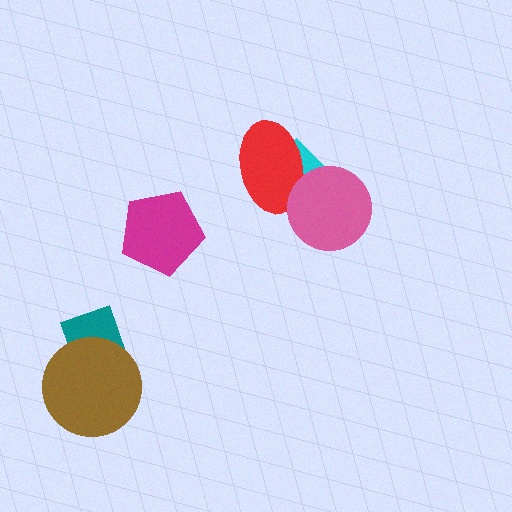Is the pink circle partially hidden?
No, no other shape covers it.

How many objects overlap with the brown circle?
1 object overlaps with the brown circle.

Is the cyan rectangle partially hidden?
Yes, it is partially covered by another shape.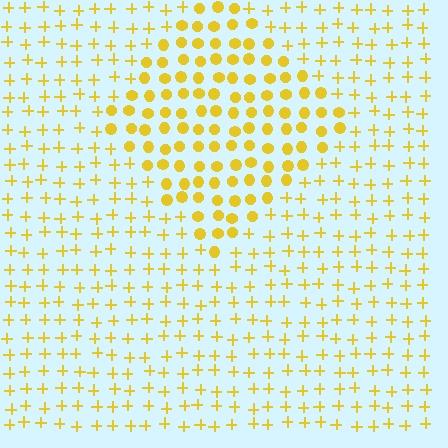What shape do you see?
I see a diamond.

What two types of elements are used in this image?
The image uses circles inside the diamond region and plus signs outside it.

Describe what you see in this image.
The image is filled with small yellow elements arranged in a uniform grid. A diamond-shaped region contains circles, while the surrounding area contains plus signs. The boundary is defined purely by the change in element shape.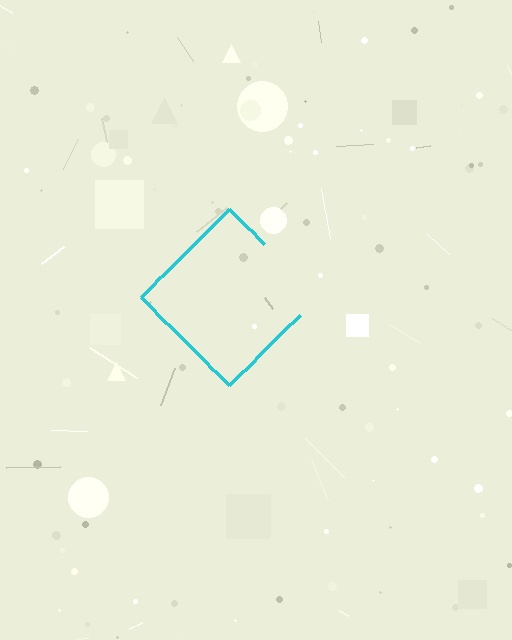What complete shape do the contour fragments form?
The contour fragments form a diamond.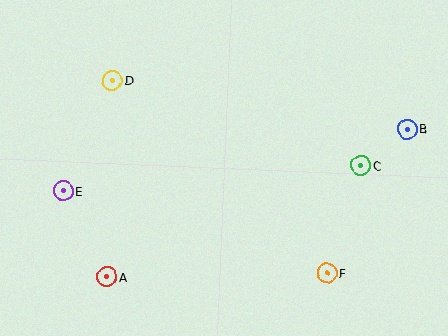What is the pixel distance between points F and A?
The distance between F and A is 220 pixels.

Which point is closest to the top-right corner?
Point B is closest to the top-right corner.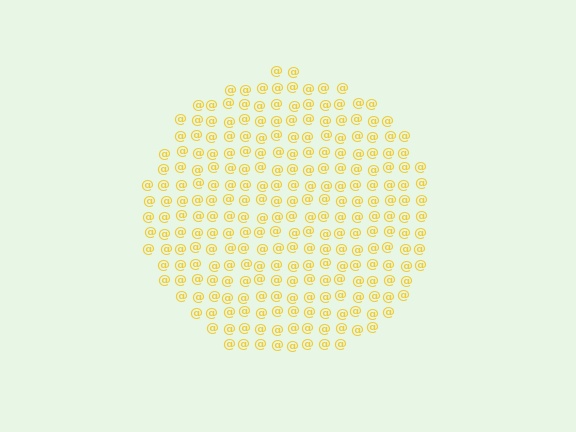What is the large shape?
The large shape is a circle.